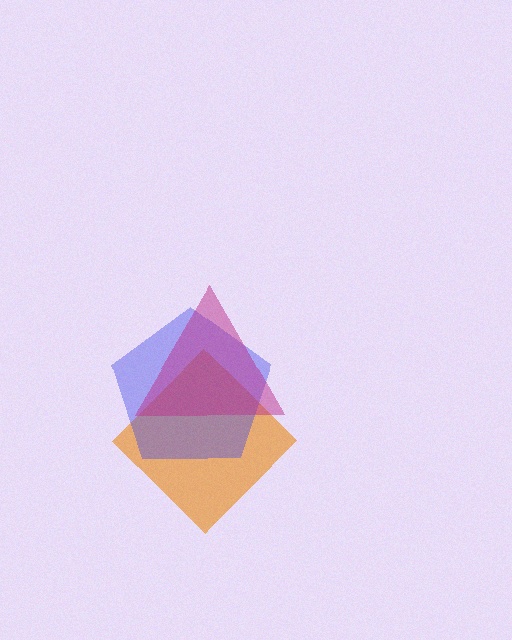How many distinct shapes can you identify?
There are 3 distinct shapes: an orange diamond, a blue pentagon, a magenta triangle.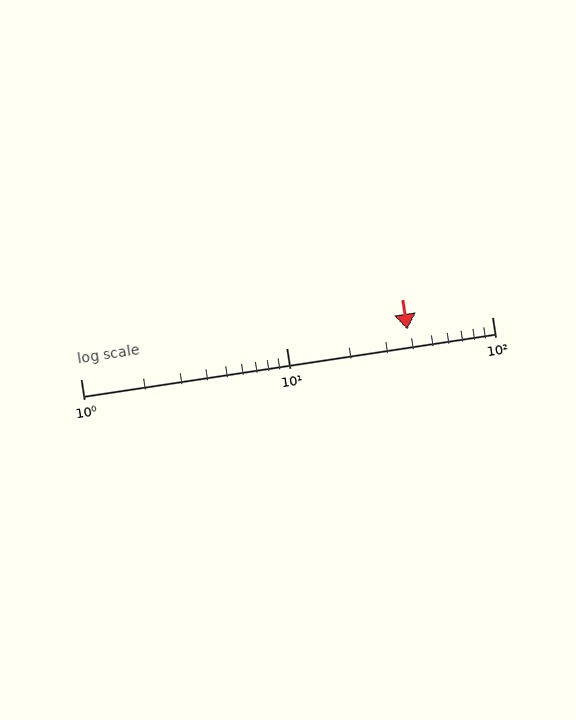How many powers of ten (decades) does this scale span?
The scale spans 2 decades, from 1 to 100.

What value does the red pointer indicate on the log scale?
The pointer indicates approximately 39.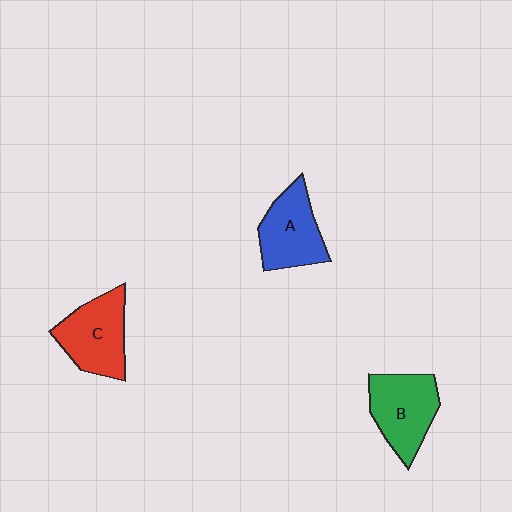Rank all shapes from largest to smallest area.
From largest to smallest: C (red), B (green), A (blue).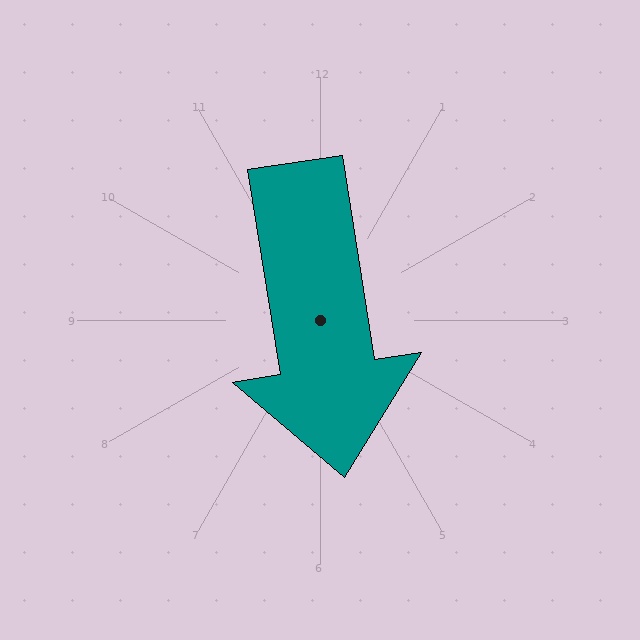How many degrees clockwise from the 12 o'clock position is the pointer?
Approximately 171 degrees.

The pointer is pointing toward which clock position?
Roughly 6 o'clock.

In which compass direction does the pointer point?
South.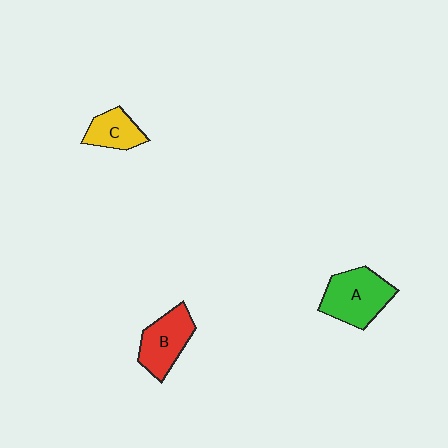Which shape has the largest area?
Shape A (green).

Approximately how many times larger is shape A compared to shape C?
Approximately 1.7 times.